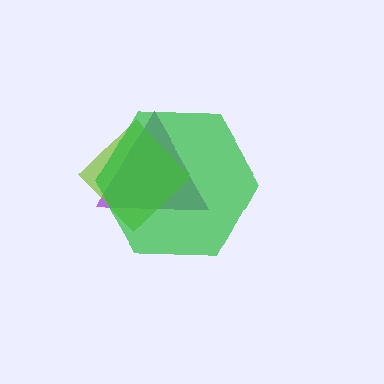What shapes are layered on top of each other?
The layered shapes are: a purple triangle, a lime diamond, a green hexagon.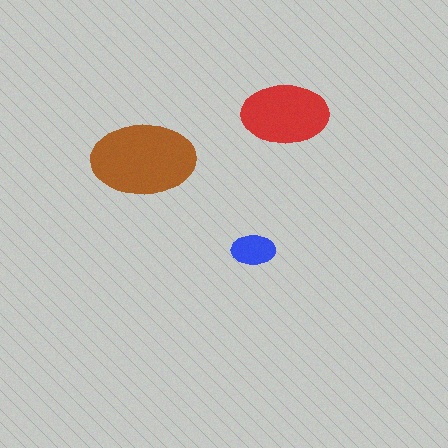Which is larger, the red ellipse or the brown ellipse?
The brown one.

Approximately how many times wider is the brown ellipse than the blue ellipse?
About 2.5 times wider.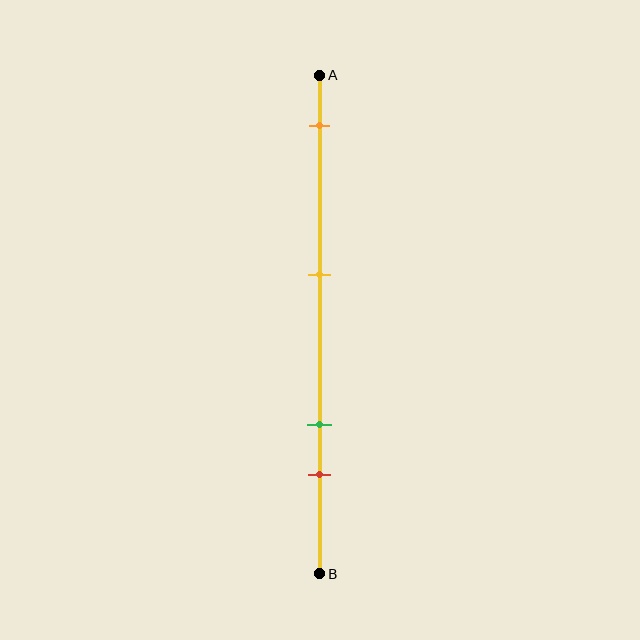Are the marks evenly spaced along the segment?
No, the marks are not evenly spaced.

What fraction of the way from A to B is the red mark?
The red mark is approximately 80% (0.8) of the way from A to B.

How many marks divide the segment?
There are 4 marks dividing the segment.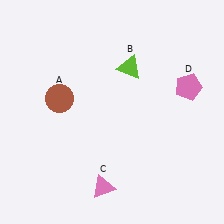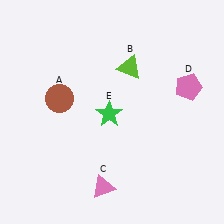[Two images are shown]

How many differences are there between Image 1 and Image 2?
There is 1 difference between the two images.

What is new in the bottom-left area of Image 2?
A green star (E) was added in the bottom-left area of Image 2.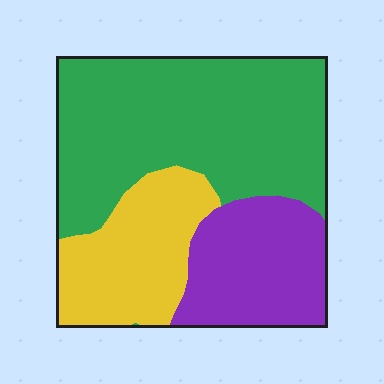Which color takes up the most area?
Green, at roughly 55%.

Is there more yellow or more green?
Green.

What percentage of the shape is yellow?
Yellow takes up about one quarter (1/4) of the shape.